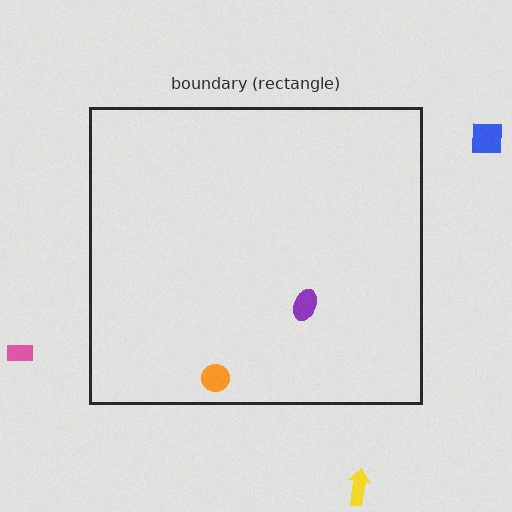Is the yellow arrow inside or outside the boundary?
Outside.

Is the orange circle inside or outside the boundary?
Inside.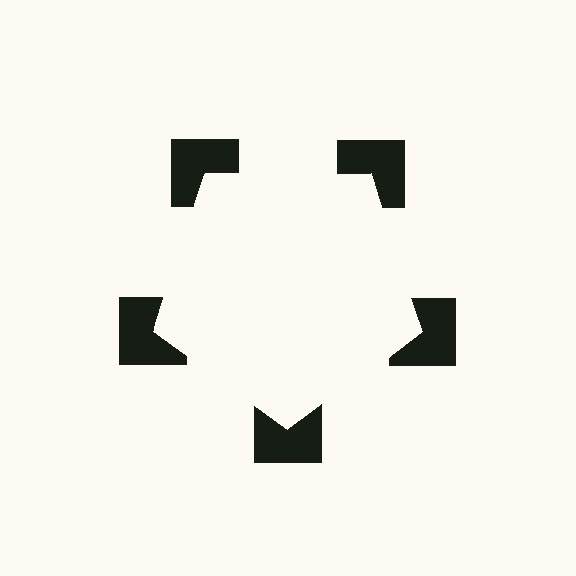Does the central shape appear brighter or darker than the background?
It typically appears slightly brighter than the background, even though no actual brightness change is drawn.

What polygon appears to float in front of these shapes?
An illusory pentagon — its edges are inferred from the aligned wedge cuts in the notched squares, not physically drawn.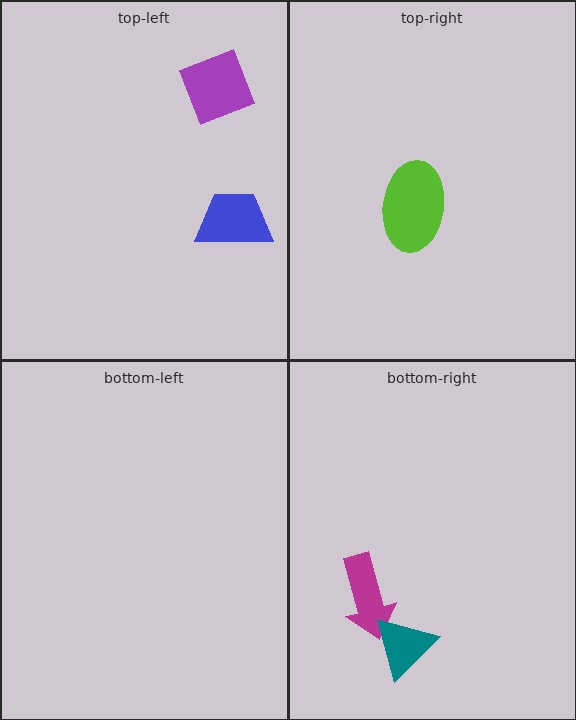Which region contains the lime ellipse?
The top-right region.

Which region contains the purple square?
The top-left region.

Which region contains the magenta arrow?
The bottom-right region.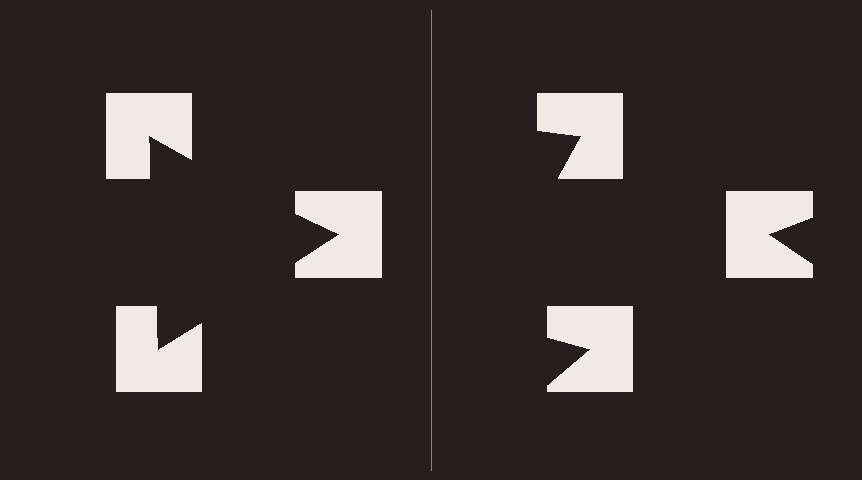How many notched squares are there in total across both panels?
6 — 3 on each side.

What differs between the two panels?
The notched squares are positioned identically on both sides; only the wedge orientations differ. On the left they align to a triangle; on the right they are misaligned.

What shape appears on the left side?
An illusory triangle.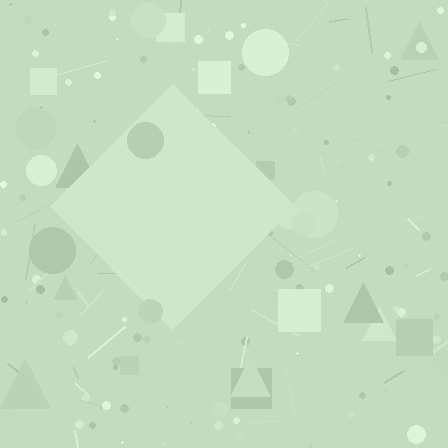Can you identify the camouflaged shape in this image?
The camouflaged shape is a diamond.